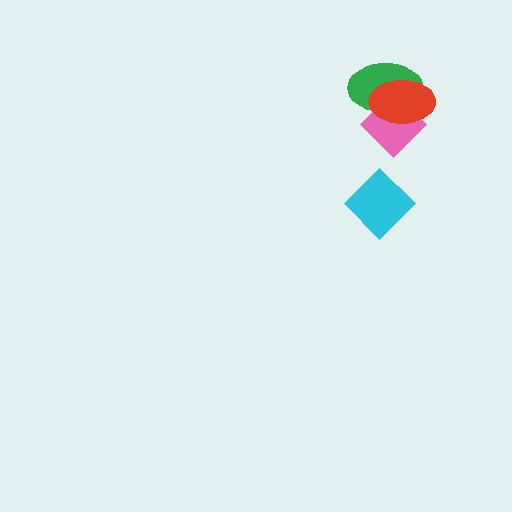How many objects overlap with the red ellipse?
2 objects overlap with the red ellipse.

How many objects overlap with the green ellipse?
2 objects overlap with the green ellipse.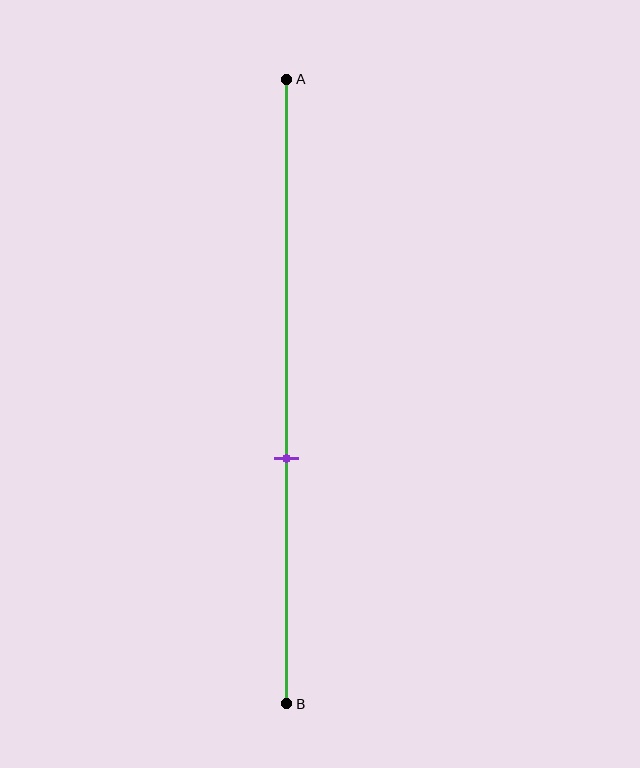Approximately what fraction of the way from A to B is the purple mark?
The purple mark is approximately 60% of the way from A to B.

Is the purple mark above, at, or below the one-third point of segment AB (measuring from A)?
The purple mark is below the one-third point of segment AB.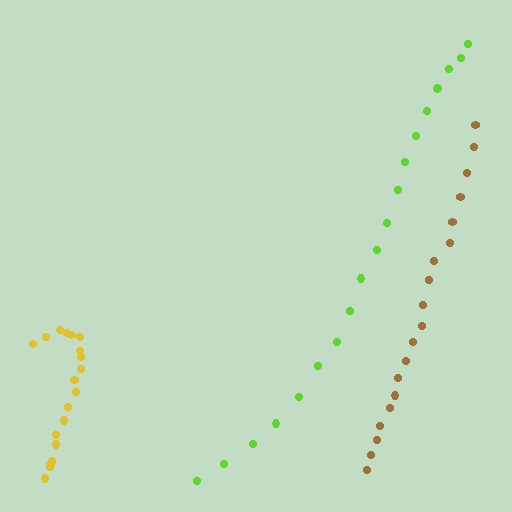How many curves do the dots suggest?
There are 3 distinct paths.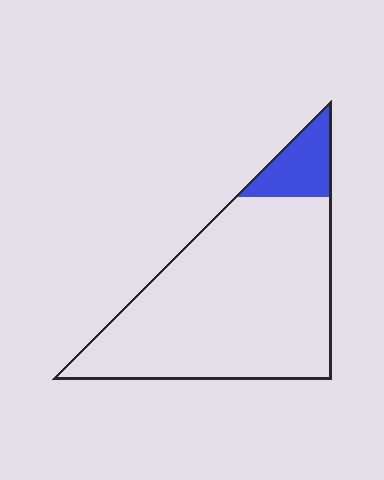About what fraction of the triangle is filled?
About one eighth (1/8).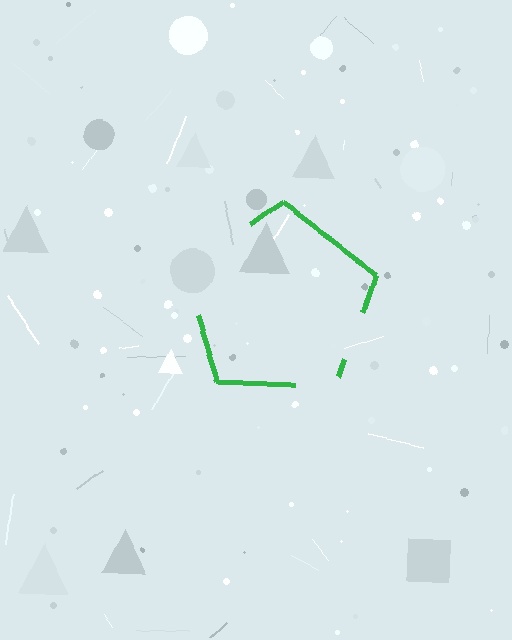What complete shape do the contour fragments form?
The contour fragments form a pentagon.